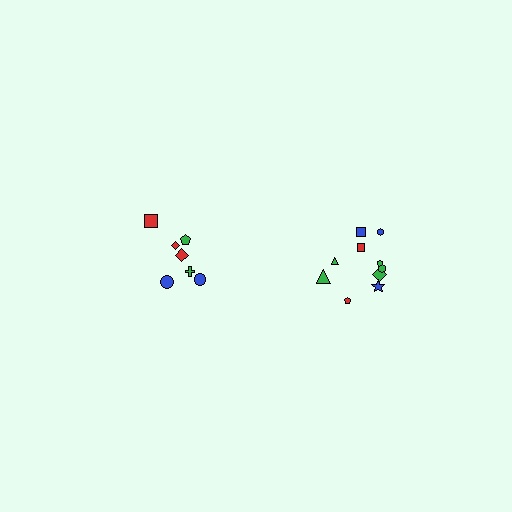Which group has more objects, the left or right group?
The right group.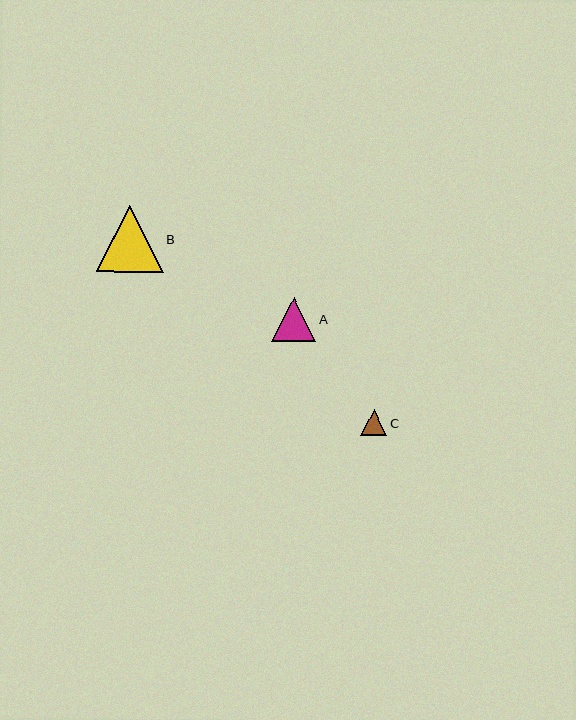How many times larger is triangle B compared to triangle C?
Triangle B is approximately 2.6 times the size of triangle C.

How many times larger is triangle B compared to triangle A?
Triangle B is approximately 1.5 times the size of triangle A.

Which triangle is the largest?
Triangle B is the largest with a size of approximately 67 pixels.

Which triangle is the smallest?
Triangle C is the smallest with a size of approximately 26 pixels.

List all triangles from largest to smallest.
From largest to smallest: B, A, C.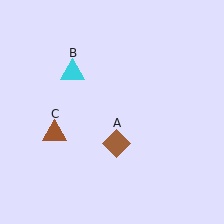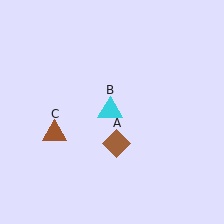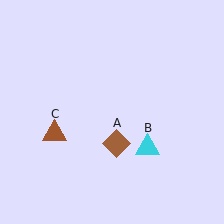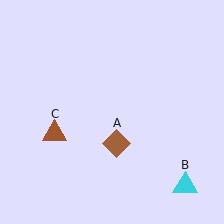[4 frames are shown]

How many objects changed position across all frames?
1 object changed position: cyan triangle (object B).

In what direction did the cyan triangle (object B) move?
The cyan triangle (object B) moved down and to the right.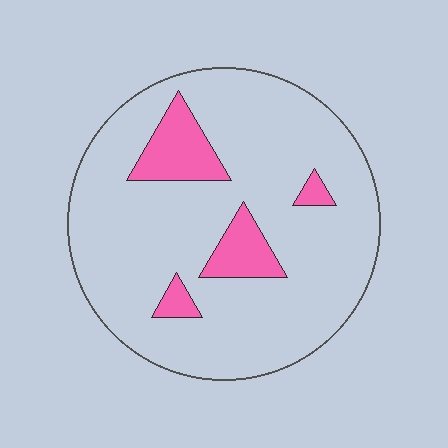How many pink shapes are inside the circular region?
4.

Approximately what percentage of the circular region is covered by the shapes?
Approximately 15%.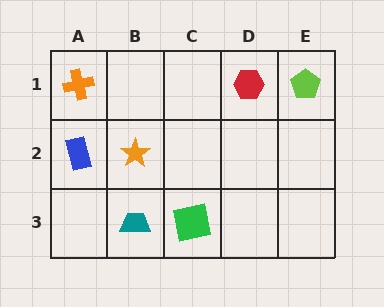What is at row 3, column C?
A green square.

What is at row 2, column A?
A blue rectangle.